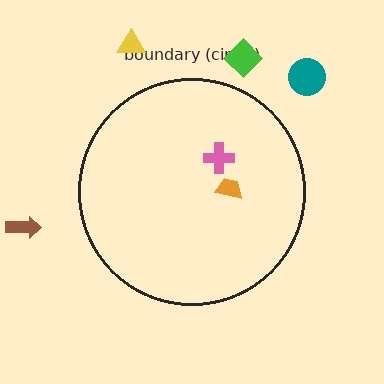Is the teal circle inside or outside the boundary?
Outside.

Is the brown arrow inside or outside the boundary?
Outside.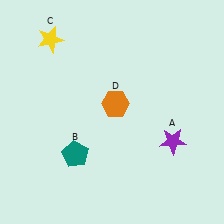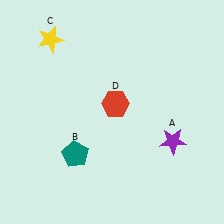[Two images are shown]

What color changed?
The hexagon (D) changed from orange in Image 1 to red in Image 2.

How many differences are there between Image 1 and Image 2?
There is 1 difference between the two images.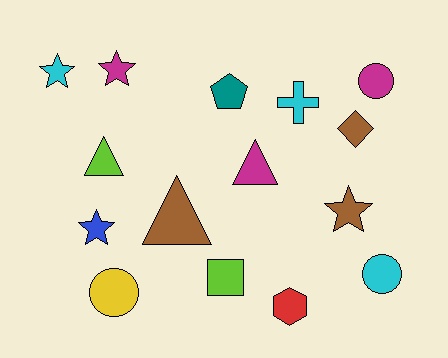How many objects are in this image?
There are 15 objects.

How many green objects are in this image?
There are no green objects.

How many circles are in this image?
There are 3 circles.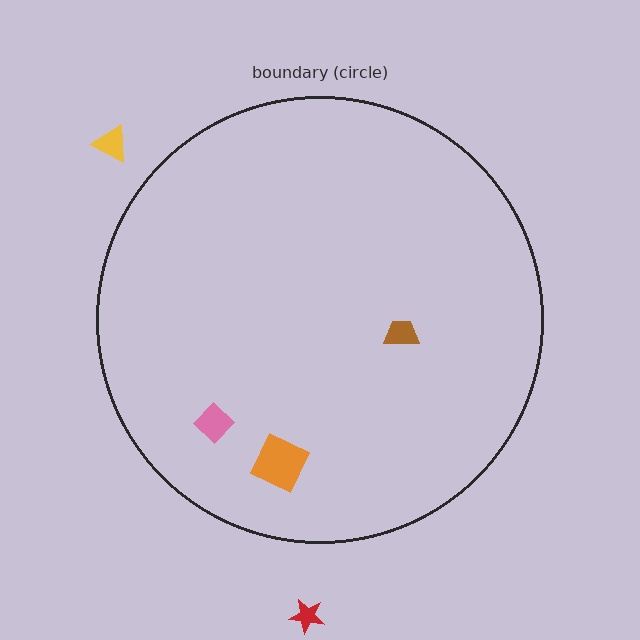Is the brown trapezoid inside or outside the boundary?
Inside.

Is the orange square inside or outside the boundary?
Inside.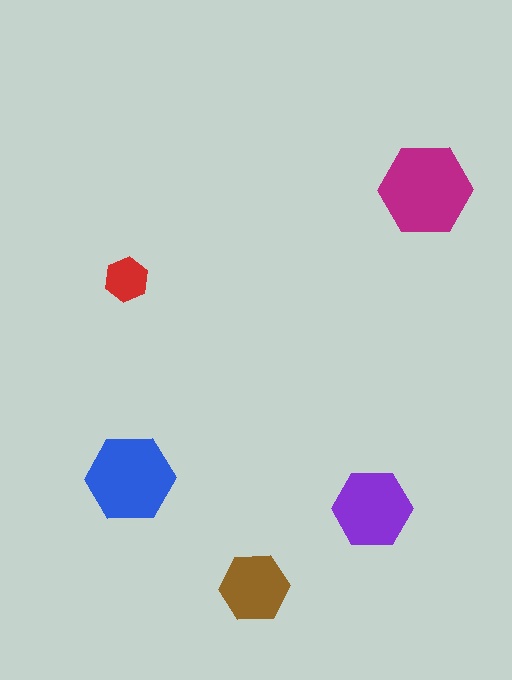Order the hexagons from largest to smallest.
the magenta one, the blue one, the purple one, the brown one, the red one.